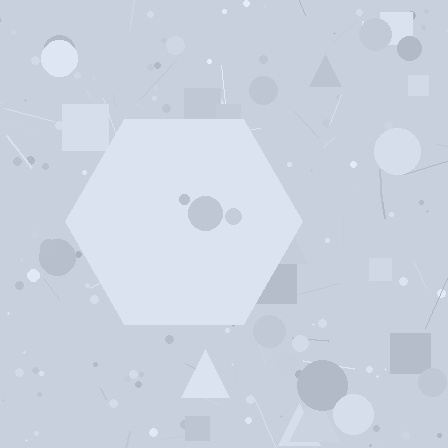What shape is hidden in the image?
A hexagon is hidden in the image.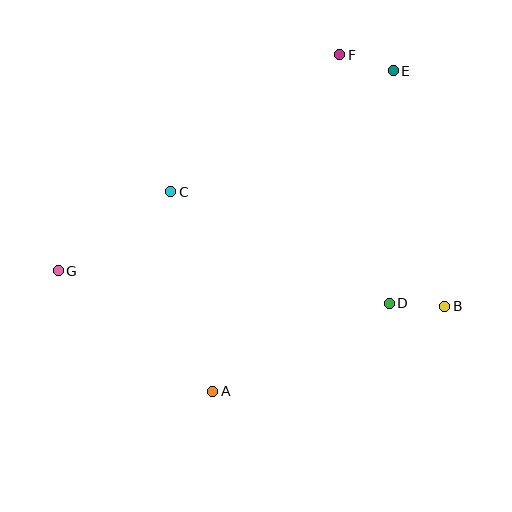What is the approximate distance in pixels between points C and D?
The distance between C and D is approximately 245 pixels.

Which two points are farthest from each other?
Points E and G are farthest from each other.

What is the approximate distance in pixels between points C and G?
The distance between C and G is approximately 137 pixels.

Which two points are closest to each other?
Points B and D are closest to each other.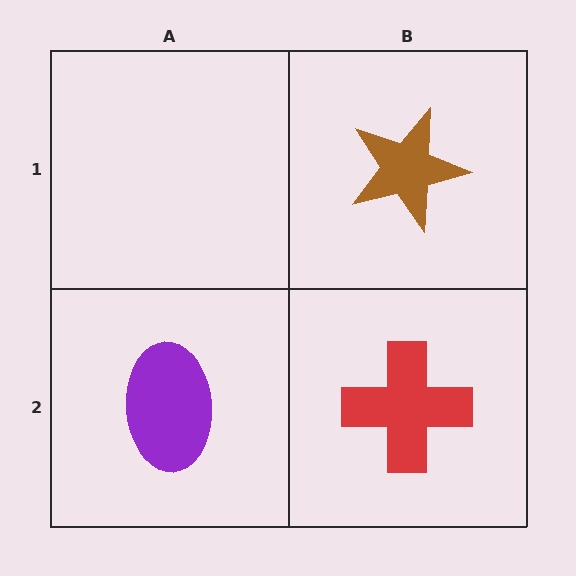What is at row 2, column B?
A red cross.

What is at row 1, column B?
A brown star.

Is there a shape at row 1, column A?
No, that cell is empty.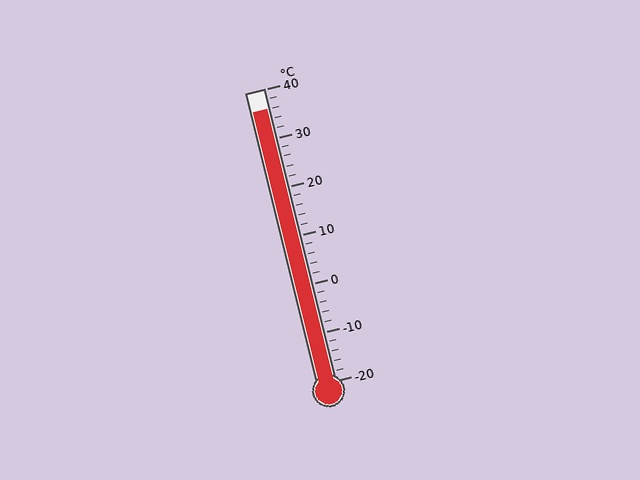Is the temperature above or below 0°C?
The temperature is above 0°C.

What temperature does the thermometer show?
The thermometer shows approximately 36°C.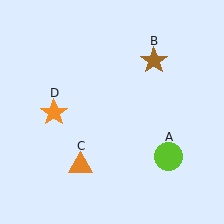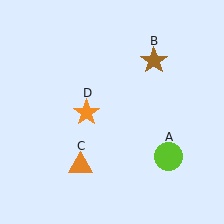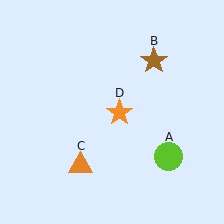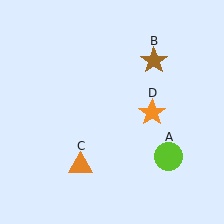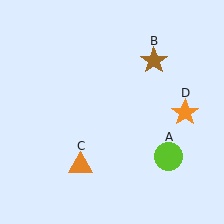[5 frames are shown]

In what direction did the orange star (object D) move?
The orange star (object D) moved right.